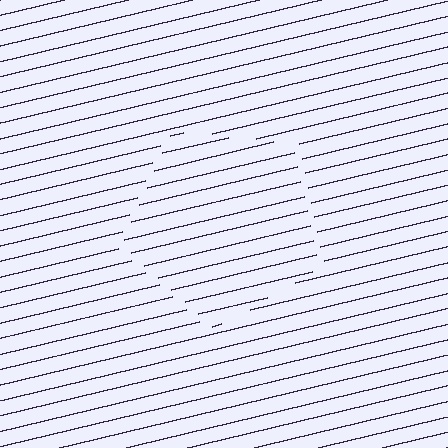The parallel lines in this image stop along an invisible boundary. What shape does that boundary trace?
An illusory pentagon. The interior of the shape contains the same grating, shifted by half a period — the contour is defined by the phase discontinuity where line-ends from the inner and outer gratings abut.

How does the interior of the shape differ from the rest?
The interior of the shape contains the same grating, shifted by half a period — the contour is defined by the phase discontinuity where line-ends from the inner and outer gratings abut.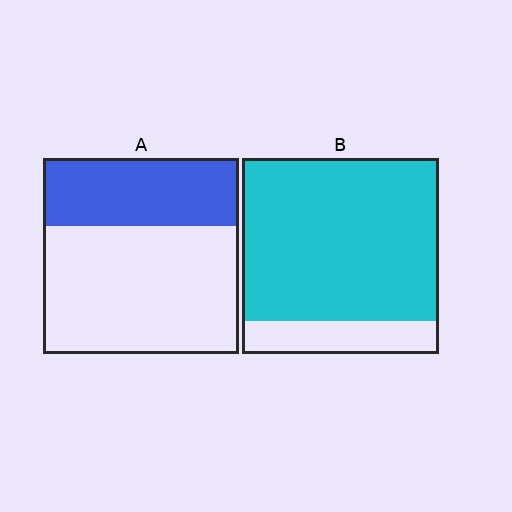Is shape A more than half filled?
No.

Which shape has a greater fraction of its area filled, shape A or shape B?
Shape B.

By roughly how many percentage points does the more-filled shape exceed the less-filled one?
By roughly 50 percentage points (B over A).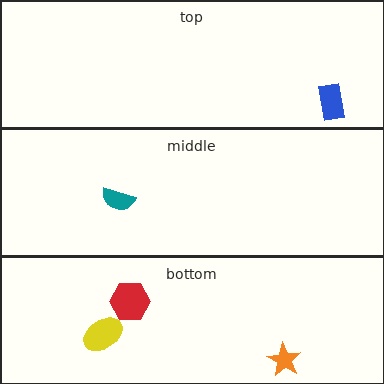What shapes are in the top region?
The blue rectangle.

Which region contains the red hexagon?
The bottom region.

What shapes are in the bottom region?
The red hexagon, the orange star, the yellow ellipse.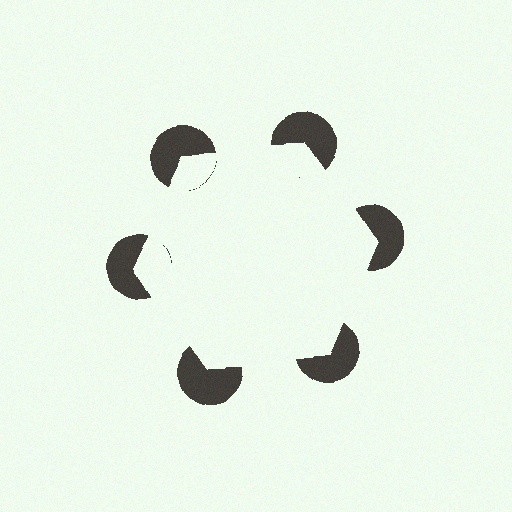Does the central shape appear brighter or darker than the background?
It typically appears slightly brighter than the background, even though no actual brightness change is drawn.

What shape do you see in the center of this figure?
An illusory hexagon — its edges are inferred from the aligned wedge cuts in the pac-man discs, not physically drawn.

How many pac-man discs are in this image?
There are 6 — one at each vertex of the illusory hexagon.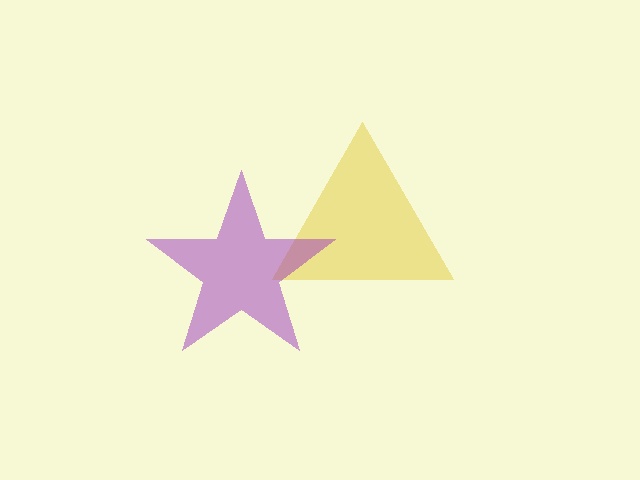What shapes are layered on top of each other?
The layered shapes are: a yellow triangle, a purple star.